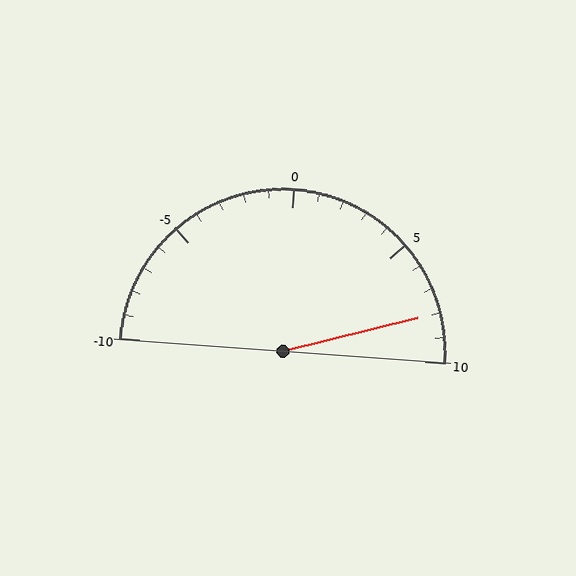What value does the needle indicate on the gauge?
The needle indicates approximately 8.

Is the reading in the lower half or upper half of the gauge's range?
The reading is in the upper half of the range (-10 to 10).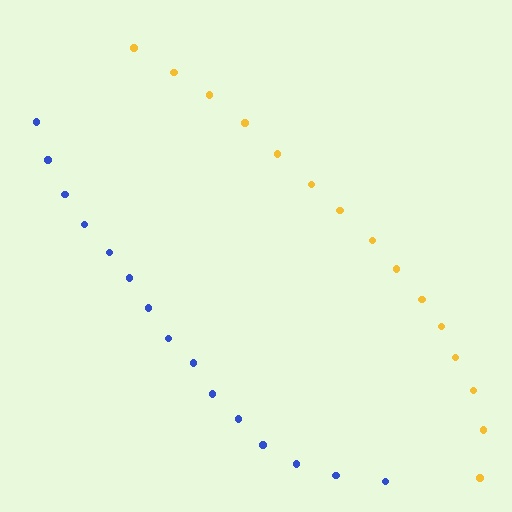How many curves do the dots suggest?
There are 2 distinct paths.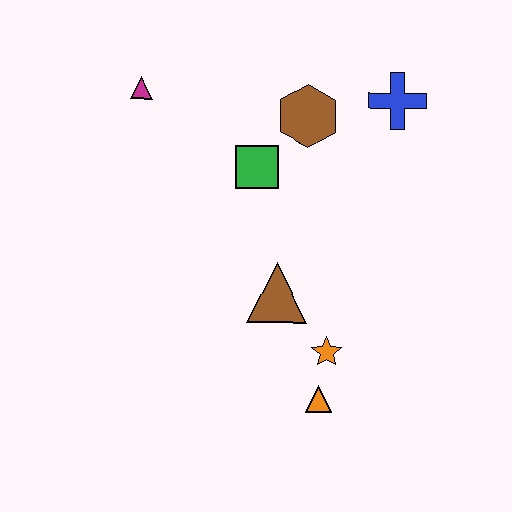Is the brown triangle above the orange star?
Yes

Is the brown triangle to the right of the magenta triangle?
Yes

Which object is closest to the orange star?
The orange triangle is closest to the orange star.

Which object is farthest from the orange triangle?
The magenta triangle is farthest from the orange triangle.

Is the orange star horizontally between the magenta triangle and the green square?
No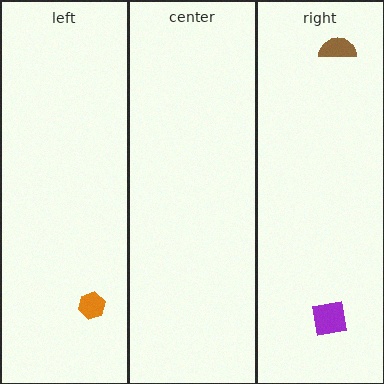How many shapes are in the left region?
1.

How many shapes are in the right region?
2.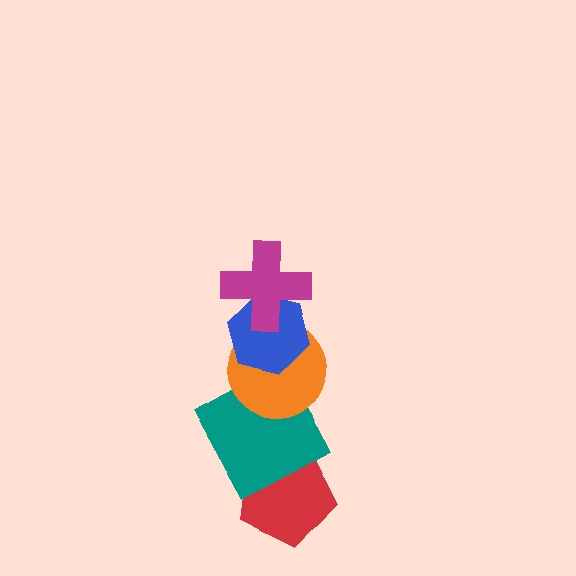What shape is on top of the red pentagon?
The teal square is on top of the red pentagon.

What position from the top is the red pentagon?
The red pentagon is 5th from the top.